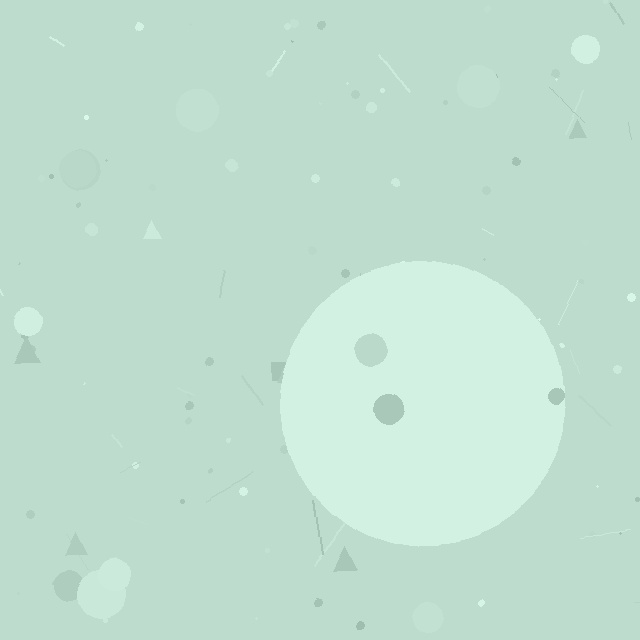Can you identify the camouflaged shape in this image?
The camouflaged shape is a circle.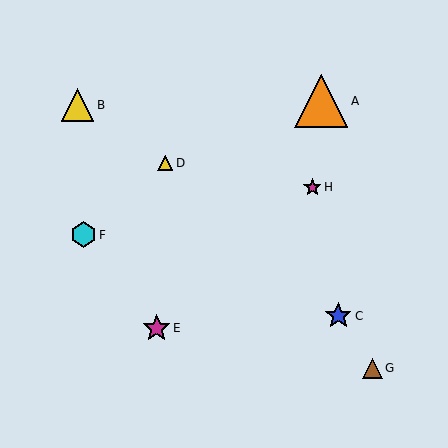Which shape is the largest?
The orange triangle (labeled A) is the largest.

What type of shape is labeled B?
Shape B is a yellow triangle.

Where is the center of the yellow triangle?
The center of the yellow triangle is at (78, 105).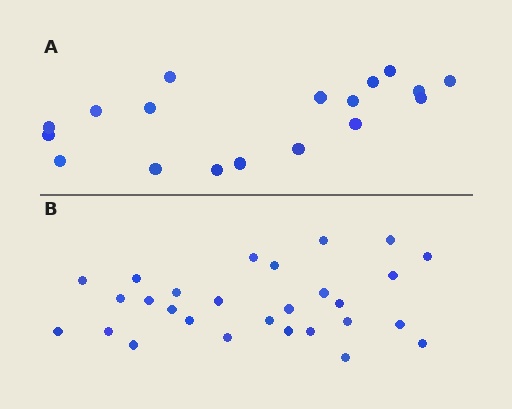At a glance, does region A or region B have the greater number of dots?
Region B (the bottom region) has more dots.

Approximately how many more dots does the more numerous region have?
Region B has roughly 10 or so more dots than region A.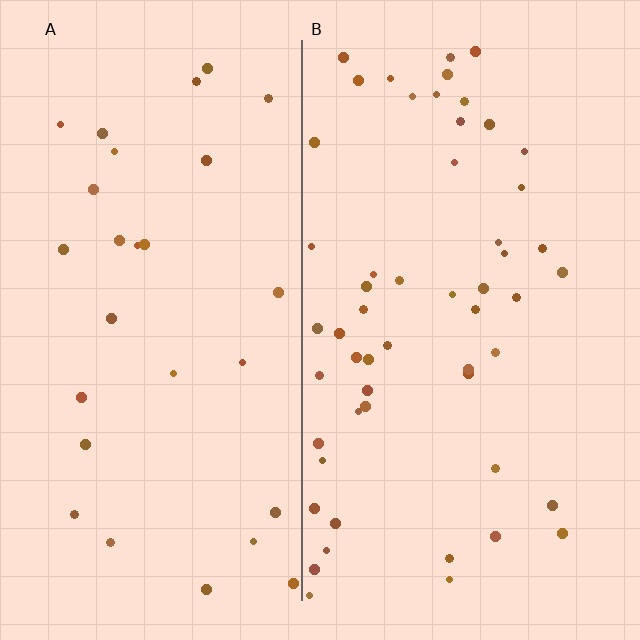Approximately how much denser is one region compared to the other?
Approximately 1.9× — region B over region A.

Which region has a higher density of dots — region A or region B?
B (the right).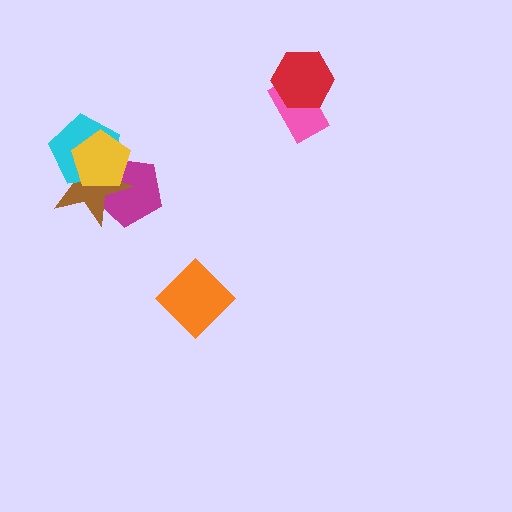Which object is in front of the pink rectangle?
The red hexagon is in front of the pink rectangle.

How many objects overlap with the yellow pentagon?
3 objects overlap with the yellow pentagon.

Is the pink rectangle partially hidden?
Yes, it is partially covered by another shape.